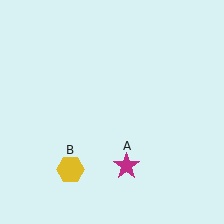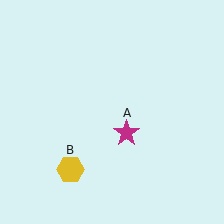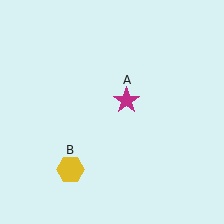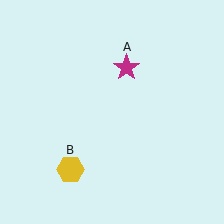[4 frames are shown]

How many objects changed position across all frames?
1 object changed position: magenta star (object A).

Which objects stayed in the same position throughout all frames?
Yellow hexagon (object B) remained stationary.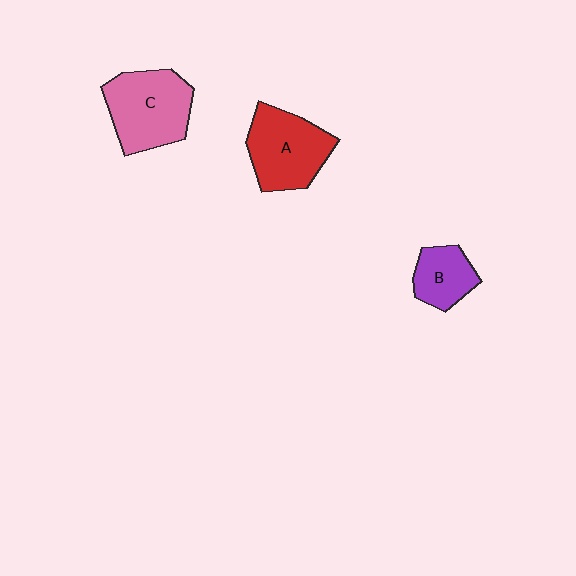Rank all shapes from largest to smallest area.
From largest to smallest: C (pink), A (red), B (purple).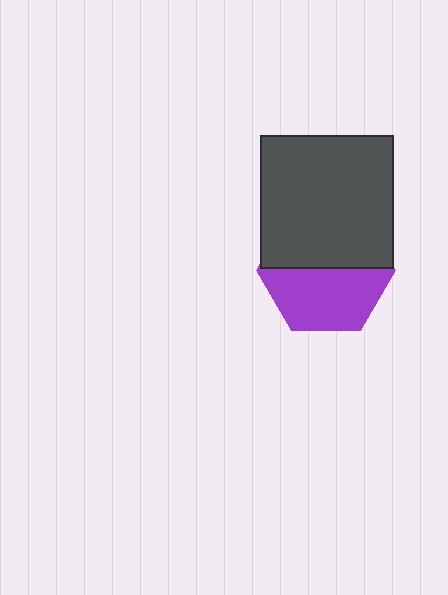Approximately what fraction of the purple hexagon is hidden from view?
Roughly 49% of the purple hexagon is hidden behind the dark gray square.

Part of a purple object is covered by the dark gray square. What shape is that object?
It is a hexagon.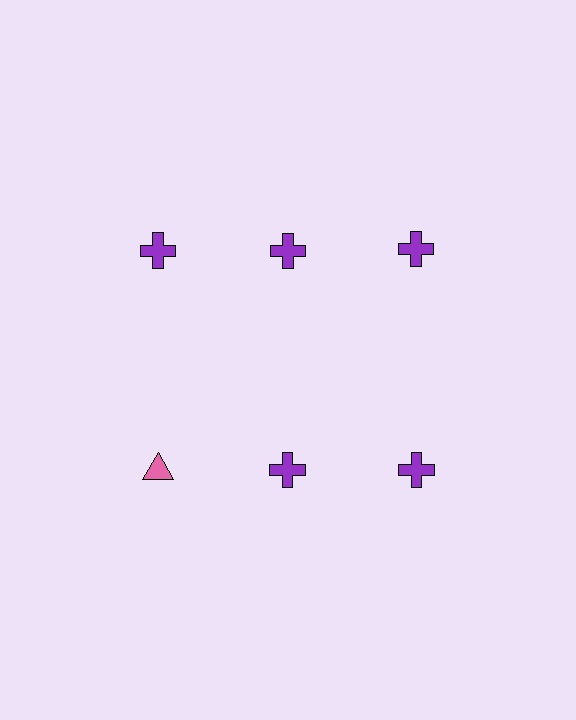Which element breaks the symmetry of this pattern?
The pink triangle in the second row, leftmost column breaks the symmetry. All other shapes are purple crosses.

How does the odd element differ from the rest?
It differs in both color (pink instead of purple) and shape (triangle instead of cross).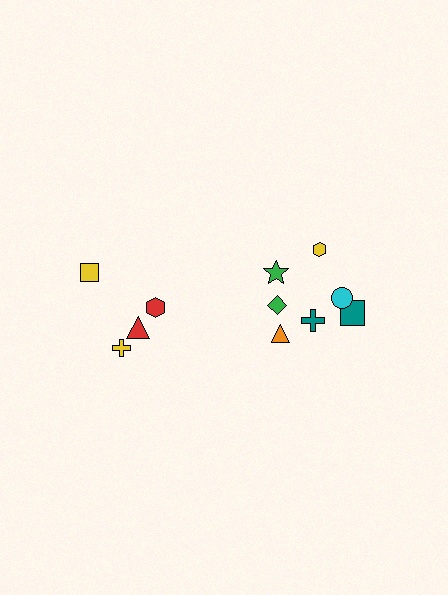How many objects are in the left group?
There are 4 objects.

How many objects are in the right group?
There are 7 objects.